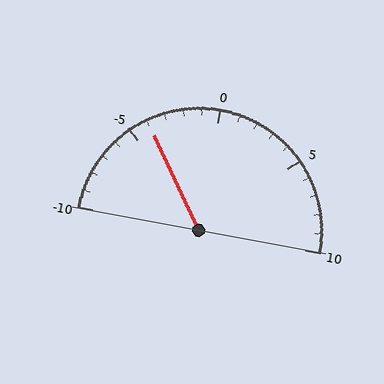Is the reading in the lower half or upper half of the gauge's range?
The reading is in the lower half of the range (-10 to 10).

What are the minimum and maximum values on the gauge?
The gauge ranges from -10 to 10.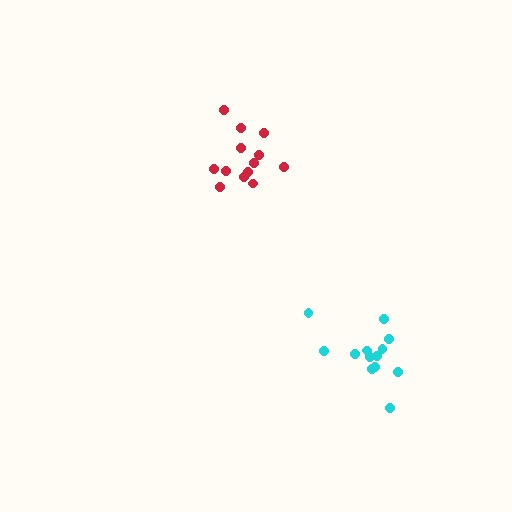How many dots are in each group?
Group 1: 13 dots, Group 2: 13 dots (26 total).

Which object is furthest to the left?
The red cluster is leftmost.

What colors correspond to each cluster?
The clusters are colored: red, cyan.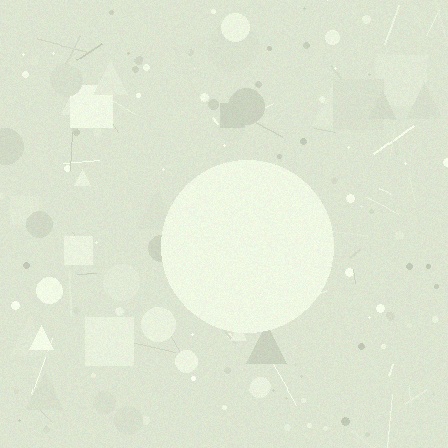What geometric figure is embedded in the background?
A circle is embedded in the background.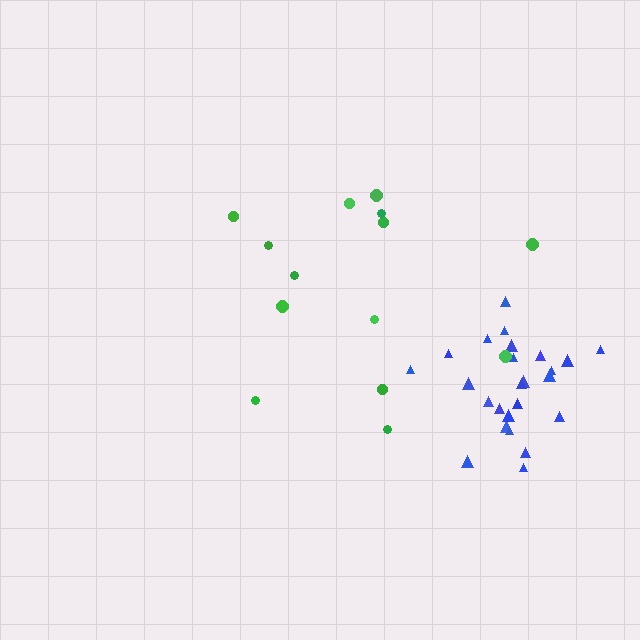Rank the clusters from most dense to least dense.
blue, green.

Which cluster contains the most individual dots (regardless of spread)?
Blue (25).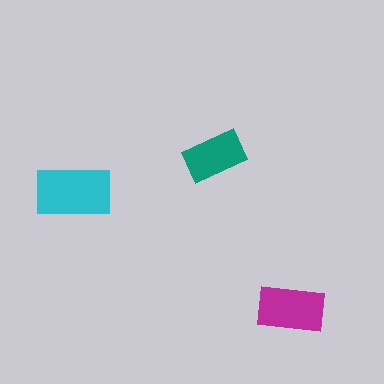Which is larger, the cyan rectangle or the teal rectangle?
The cyan one.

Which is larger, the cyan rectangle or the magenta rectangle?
The cyan one.